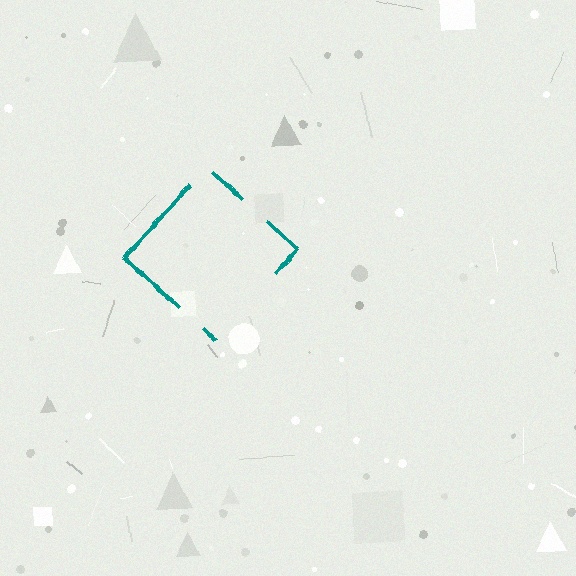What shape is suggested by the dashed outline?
The dashed outline suggests a diamond.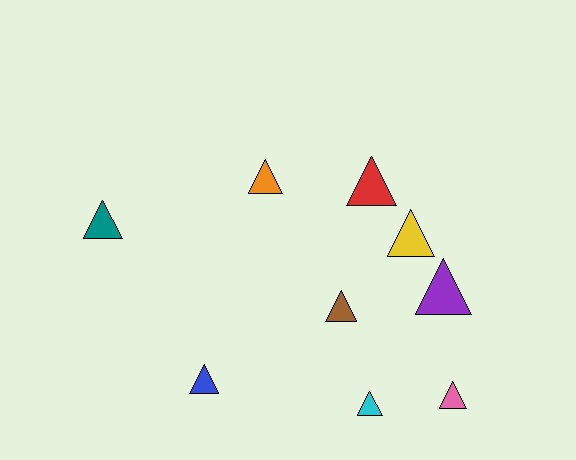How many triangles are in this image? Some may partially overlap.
There are 9 triangles.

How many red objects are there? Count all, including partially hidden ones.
There is 1 red object.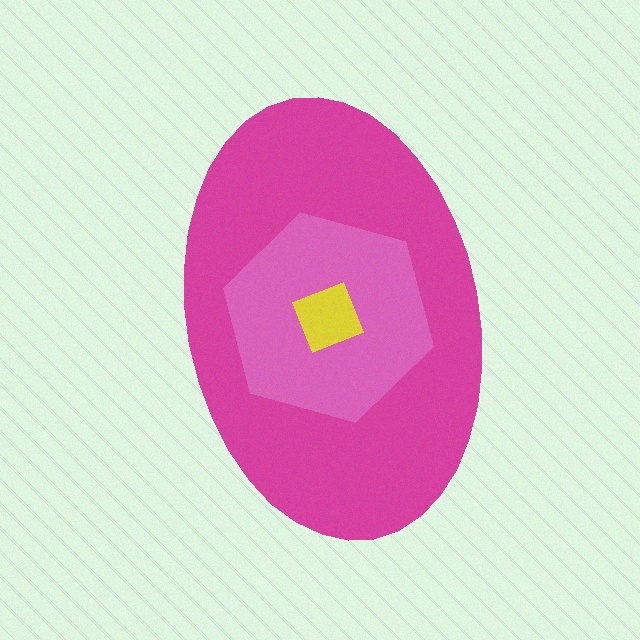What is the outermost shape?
The magenta ellipse.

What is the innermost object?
The yellow square.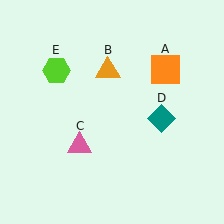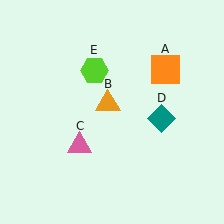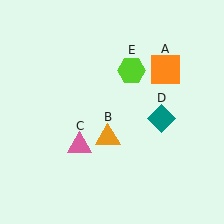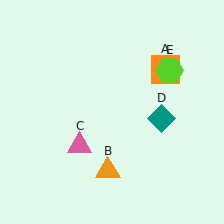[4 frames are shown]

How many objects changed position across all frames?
2 objects changed position: orange triangle (object B), lime hexagon (object E).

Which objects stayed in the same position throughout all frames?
Orange square (object A) and pink triangle (object C) and teal diamond (object D) remained stationary.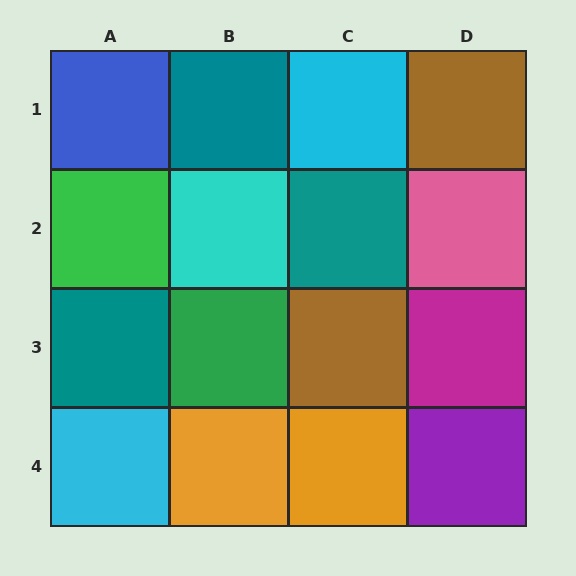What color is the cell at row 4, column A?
Cyan.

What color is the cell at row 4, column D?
Purple.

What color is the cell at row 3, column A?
Teal.